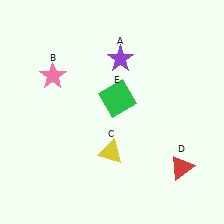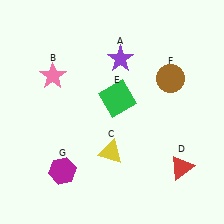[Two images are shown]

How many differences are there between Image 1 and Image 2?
There are 2 differences between the two images.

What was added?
A brown circle (F), a magenta hexagon (G) were added in Image 2.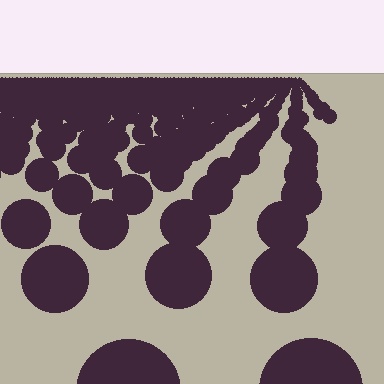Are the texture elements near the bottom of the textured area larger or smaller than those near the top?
Larger. Near the bottom, elements are closer to the viewer and appear at a bigger on-screen size.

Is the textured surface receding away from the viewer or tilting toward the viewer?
The surface is receding away from the viewer. Texture elements get smaller and denser toward the top.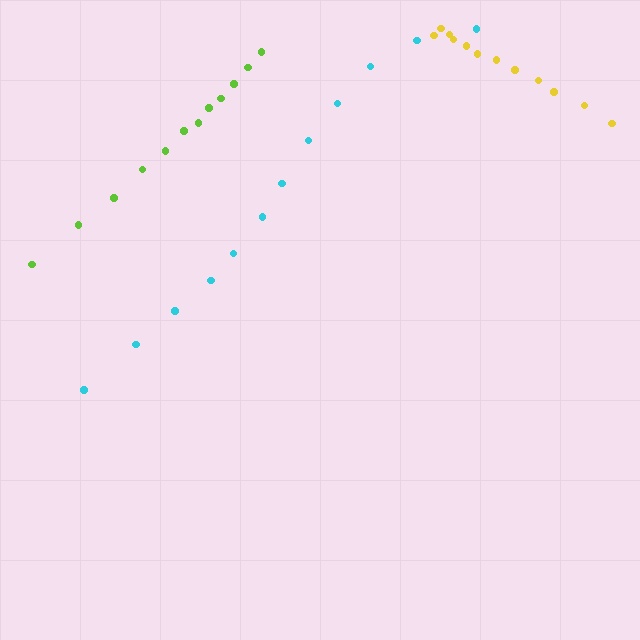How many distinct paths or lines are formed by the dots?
There are 3 distinct paths.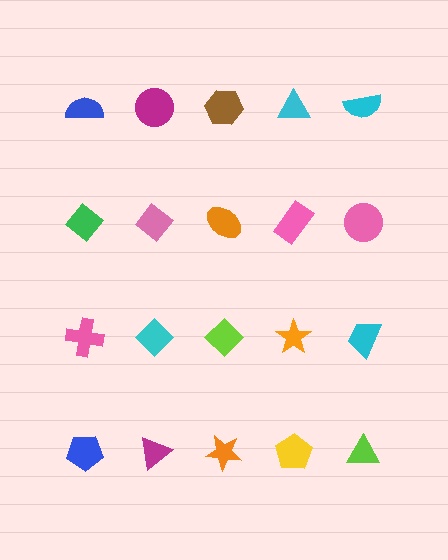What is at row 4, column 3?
An orange star.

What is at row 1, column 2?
A magenta circle.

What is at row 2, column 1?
A green diamond.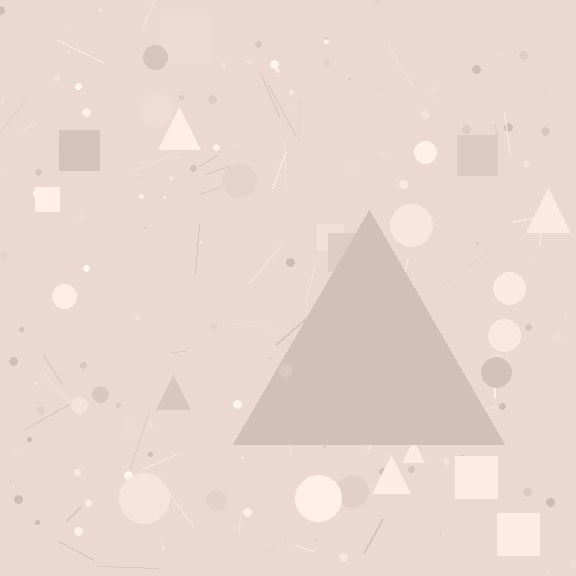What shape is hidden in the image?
A triangle is hidden in the image.